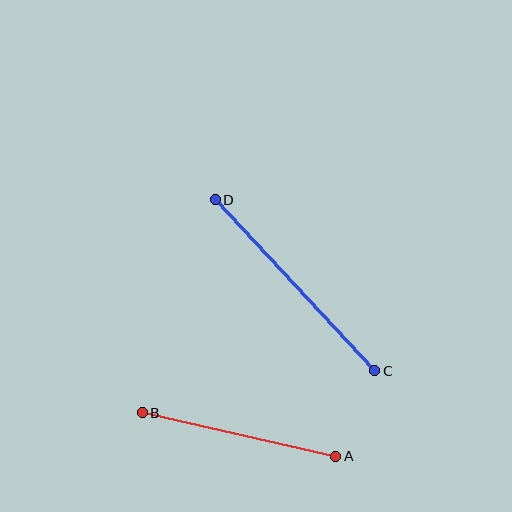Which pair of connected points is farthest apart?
Points C and D are farthest apart.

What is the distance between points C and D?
The distance is approximately 234 pixels.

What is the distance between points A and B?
The distance is approximately 198 pixels.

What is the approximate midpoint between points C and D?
The midpoint is at approximately (295, 285) pixels.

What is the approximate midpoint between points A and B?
The midpoint is at approximately (239, 435) pixels.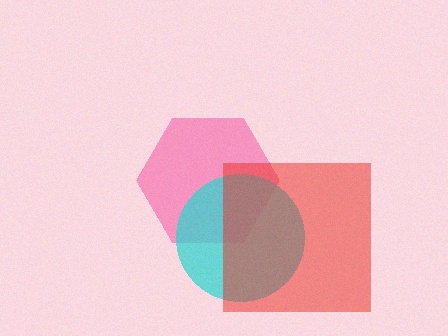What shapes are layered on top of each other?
The layered shapes are: a pink hexagon, a cyan circle, a red square.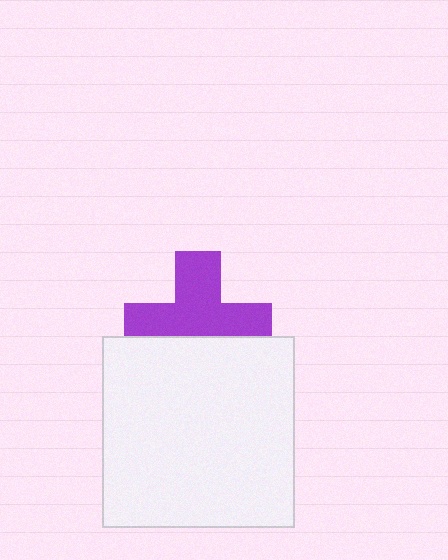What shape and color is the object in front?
The object in front is a white square.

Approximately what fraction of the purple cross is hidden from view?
Roughly 37% of the purple cross is hidden behind the white square.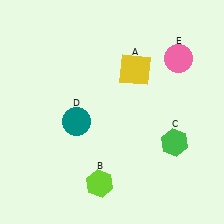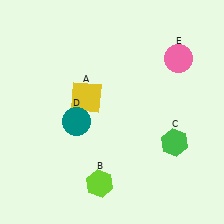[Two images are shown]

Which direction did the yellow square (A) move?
The yellow square (A) moved left.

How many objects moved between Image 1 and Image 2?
1 object moved between the two images.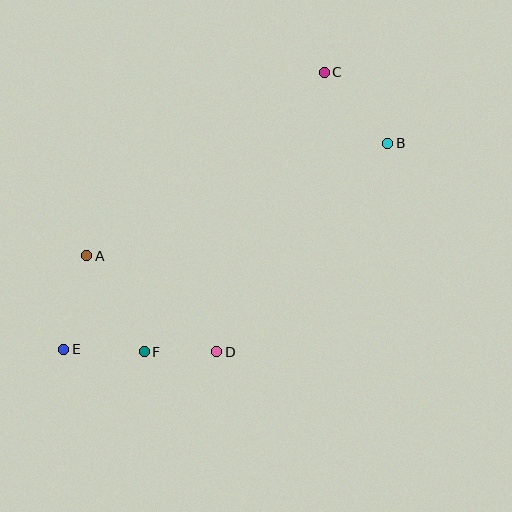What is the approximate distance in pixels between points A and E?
The distance between A and E is approximately 96 pixels.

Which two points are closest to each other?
Points D and F are closest to each other.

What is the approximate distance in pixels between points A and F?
The distance between A and F is approximately 112 pixels.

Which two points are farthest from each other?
Points B and E are farthest from each other.